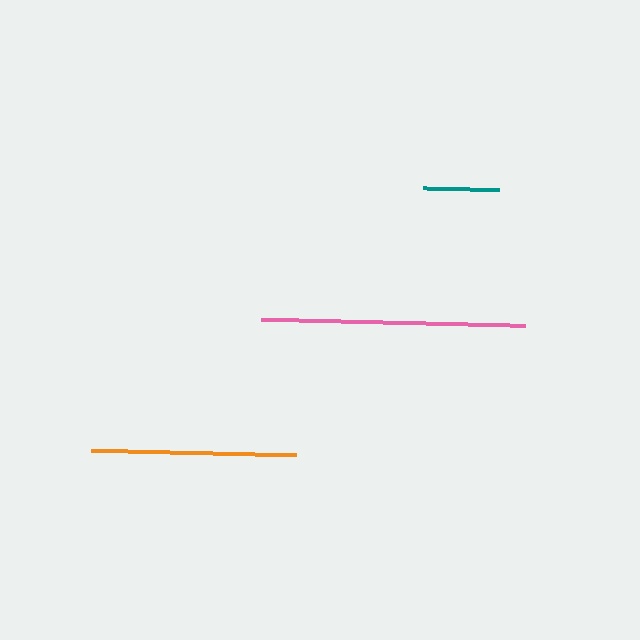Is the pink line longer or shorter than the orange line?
The pink line is longer than the orange line.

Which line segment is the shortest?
The teal line is the shortest at approximately 77 pixels.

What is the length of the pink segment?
The pink segment is approximately 264 pixels long.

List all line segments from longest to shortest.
From longest to shortest: pink, orange, teal.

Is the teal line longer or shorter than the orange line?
The orange line is longer than the teal line.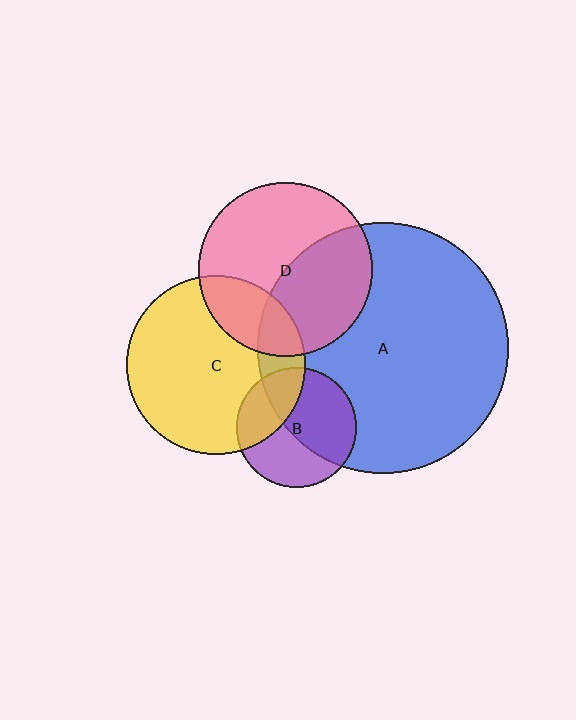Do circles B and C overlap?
Yes.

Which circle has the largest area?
Circle A (blue).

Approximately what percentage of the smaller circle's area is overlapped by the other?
Approximately 30%.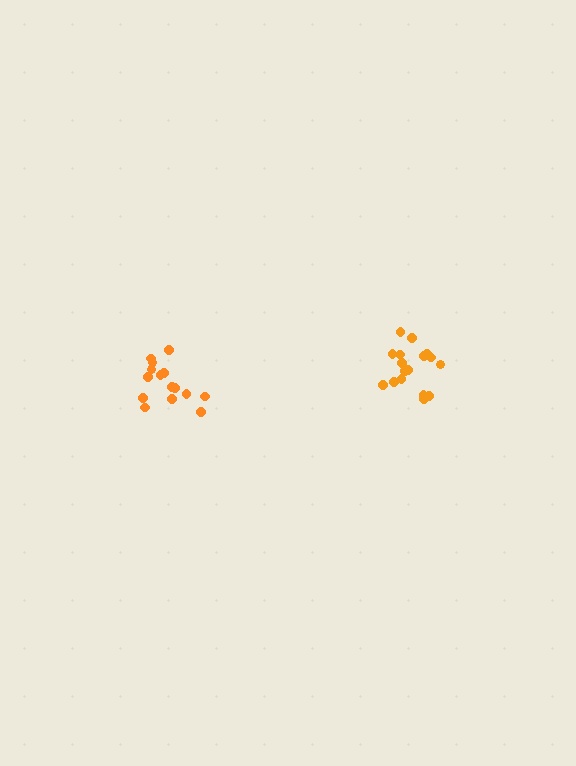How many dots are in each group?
Group 1: 15 dots, Group 2: 17 dots (32 total).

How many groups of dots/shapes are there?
There are 2 groups.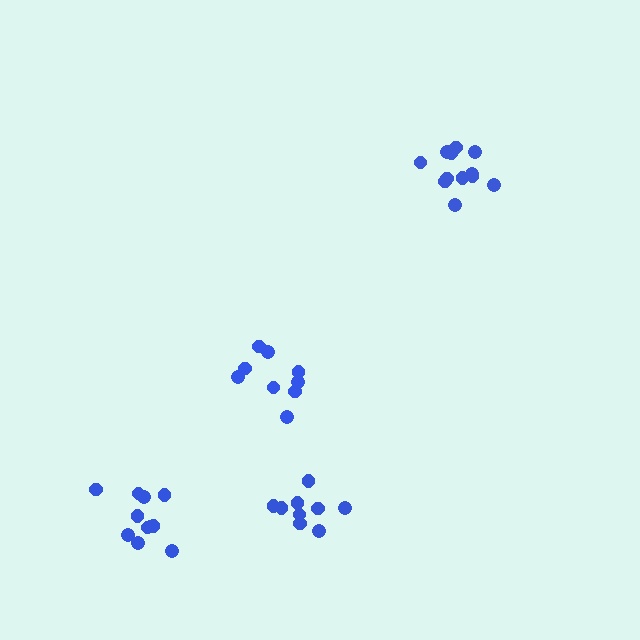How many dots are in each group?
Group 1: 9 dots, Group 2: 12 dots, Group 3: 11 dots, Group 4: 9 dots (41 total).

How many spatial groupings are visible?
There are 4 spatial groupings.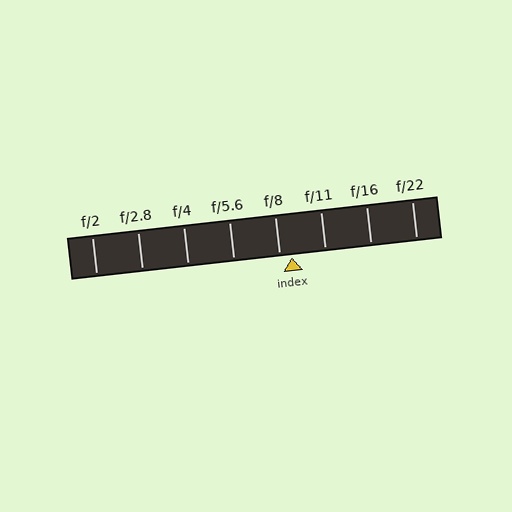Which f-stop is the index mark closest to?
The index mark is closest to f/8.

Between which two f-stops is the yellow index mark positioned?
The index mark is between f/8 and f/11.